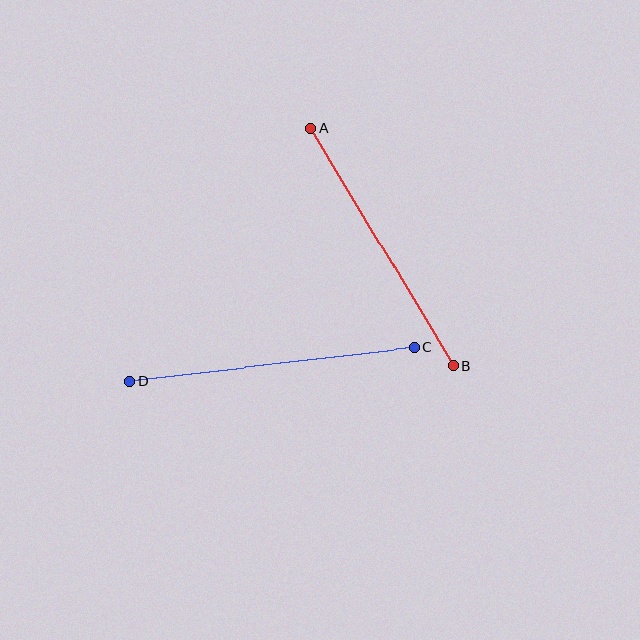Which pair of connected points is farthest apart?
Points C and D are farthest apart.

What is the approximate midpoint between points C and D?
The midpoint is at approximately (272, 365) pixels.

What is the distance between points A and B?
The distance is approximately 277 pixels.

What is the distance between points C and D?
The distance is approximately 286 pixels.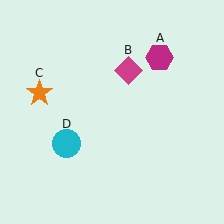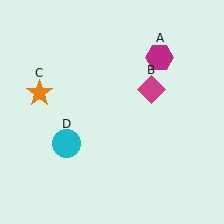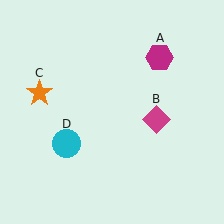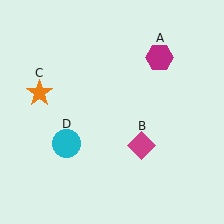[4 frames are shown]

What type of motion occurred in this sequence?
The magenta diamond (object B) rotated clockwise around the center of the scene.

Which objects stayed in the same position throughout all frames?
Magenta hexagon (object A) and orange star (object C) and cyan circle (object D) remained stationary.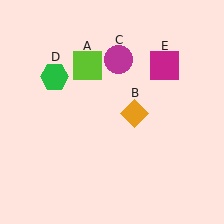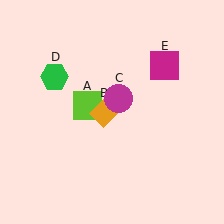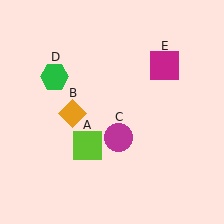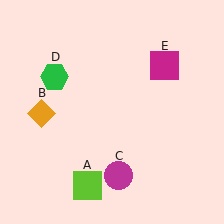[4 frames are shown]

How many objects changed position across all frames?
3 objects changed position: lime square (object A), orange diamond (object B), magenta circle (object C).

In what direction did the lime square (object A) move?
The lime square (object A) moved down.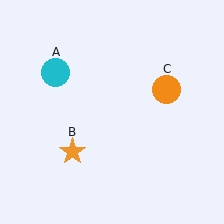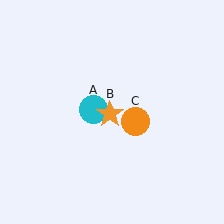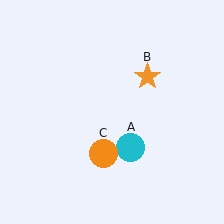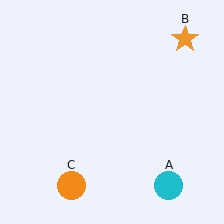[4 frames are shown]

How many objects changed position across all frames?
3 objects changed position: cyan circle (object A), orange star (object B), orange circle (object C).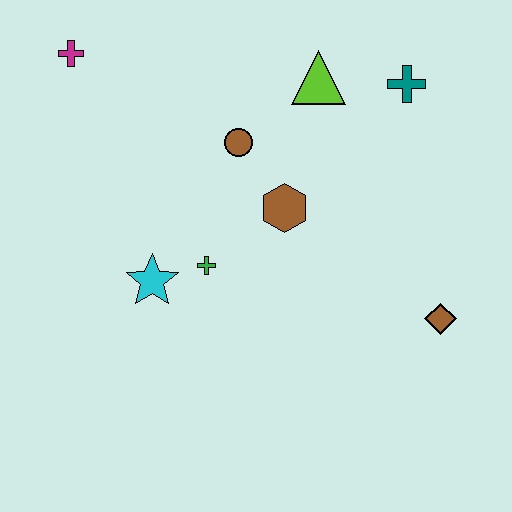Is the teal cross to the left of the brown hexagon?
No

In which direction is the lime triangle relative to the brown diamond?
The lime triangle is above the brown diamond.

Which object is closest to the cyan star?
The green cross is closest to the cyan star.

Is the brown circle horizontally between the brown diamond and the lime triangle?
No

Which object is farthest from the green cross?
The teal cross is farthest from the green cross.